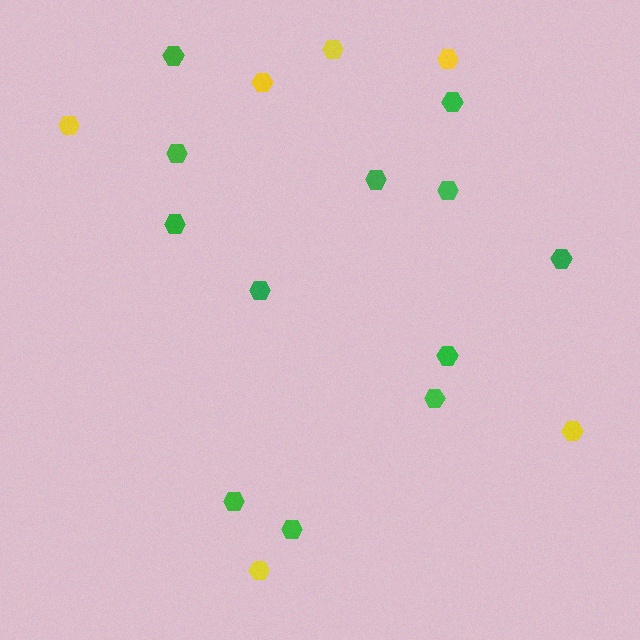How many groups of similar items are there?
There are 2 groups: one group of yellow hexagons (6) and one group of green hexagons (12).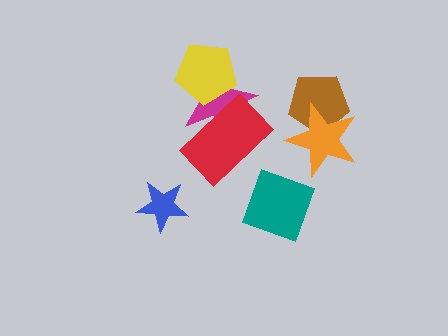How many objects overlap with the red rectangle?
1 object overlaps with the red rectangle.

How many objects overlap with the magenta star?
2 objects overlap with the magenta star.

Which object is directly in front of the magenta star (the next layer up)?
The yellow pentagon is directly in front of the magenta star.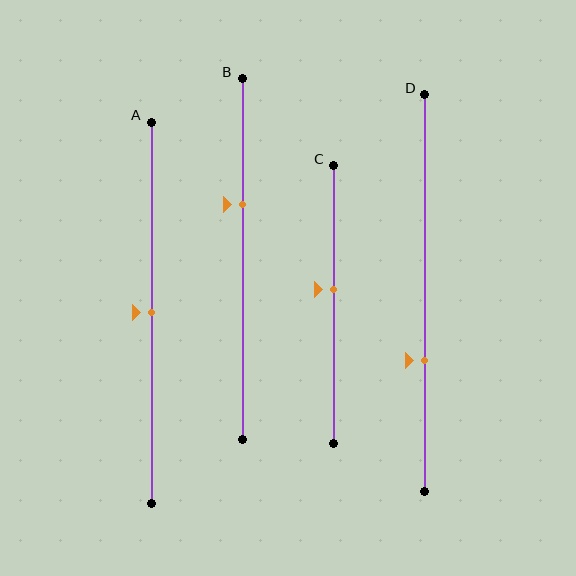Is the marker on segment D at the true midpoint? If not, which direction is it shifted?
No, the marker on segment D is shifted downward by about 17% of the segment length.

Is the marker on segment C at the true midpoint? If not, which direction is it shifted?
No, the marker on segment C is shifted upward by about 6% of the segment length.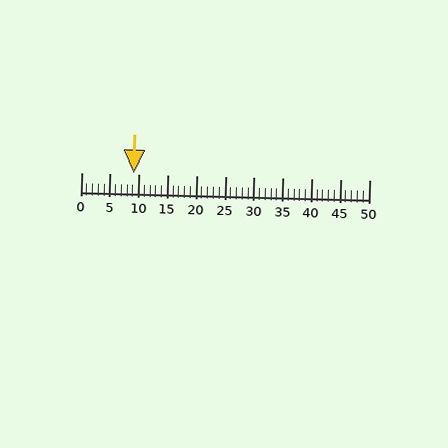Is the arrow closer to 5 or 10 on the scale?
The arrow is closer to 10.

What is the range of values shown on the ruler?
The ruler shows values from 0 to 50.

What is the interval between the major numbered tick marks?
The major tick marks are spaced 5 units apart.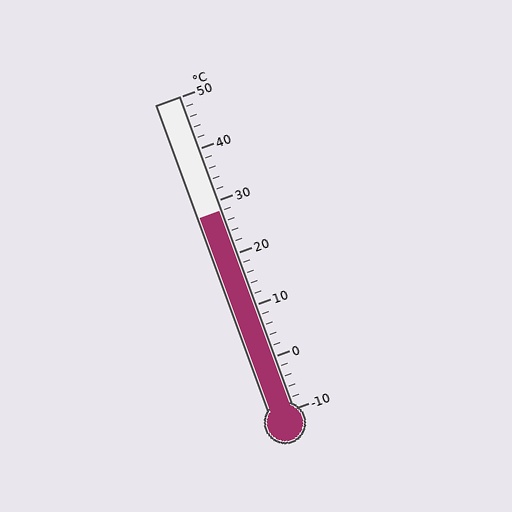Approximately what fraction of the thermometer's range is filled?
The thermometer is filled to approximately 65% of its range.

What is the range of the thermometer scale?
The thermometer scale ranges from -10°C to 50°C.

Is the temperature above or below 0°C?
The temperature is above 0°C.